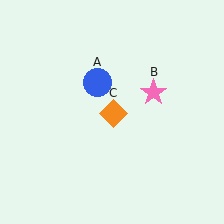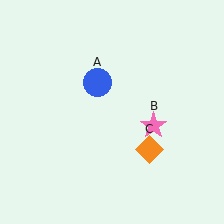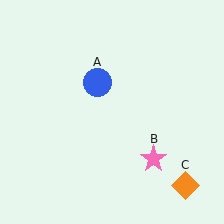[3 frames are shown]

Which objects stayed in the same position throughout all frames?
Blue circle (object A) remained stationary.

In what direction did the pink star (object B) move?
The pink star (object B) moved down.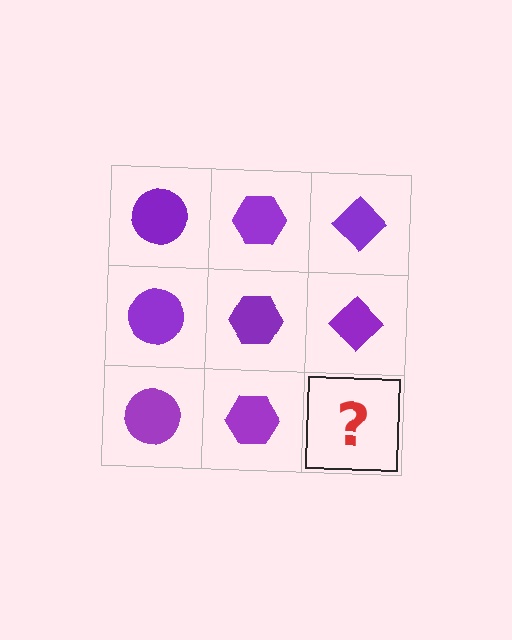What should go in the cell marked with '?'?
The missing cell should contain a purple diamond.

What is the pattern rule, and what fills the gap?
The rule is that each column has a consistent shape. The gap should be filled with a purple diamond.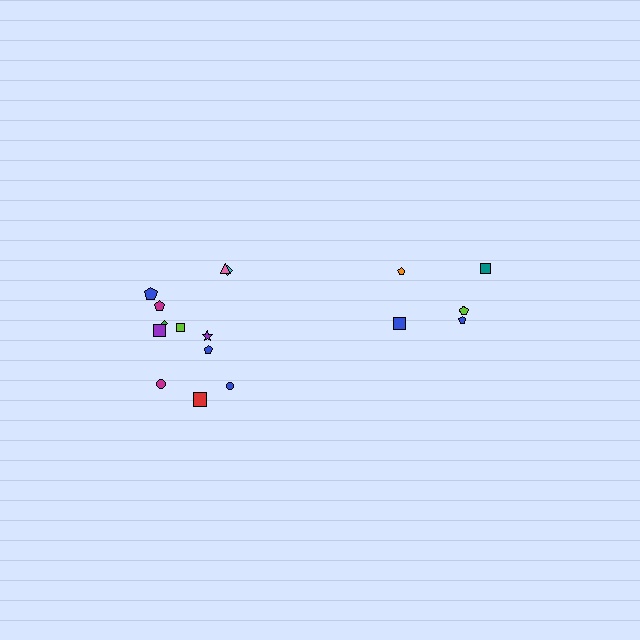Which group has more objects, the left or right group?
The left group.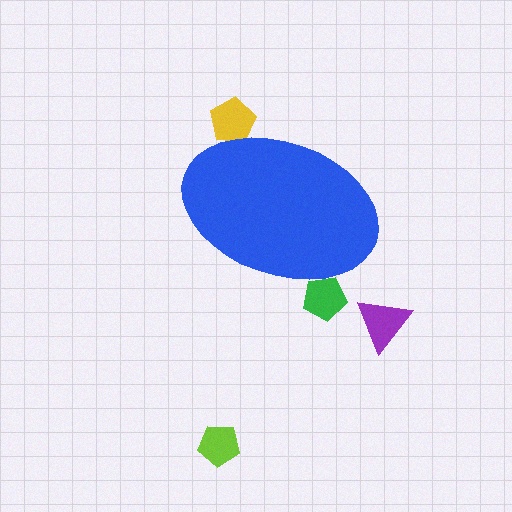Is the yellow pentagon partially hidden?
Yes, the yellow pentagon is partially hidden behind the blue ellipse.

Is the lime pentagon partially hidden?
No, the lime pentagon is fully visible.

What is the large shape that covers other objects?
A blue ellipse.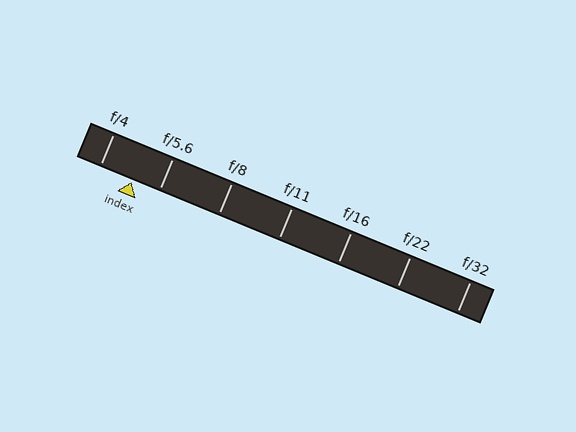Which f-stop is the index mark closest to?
The index mark is closest to f/5.6.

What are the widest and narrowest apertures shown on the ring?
The widest aperture shown is f/4 and the narrowest is f/32.